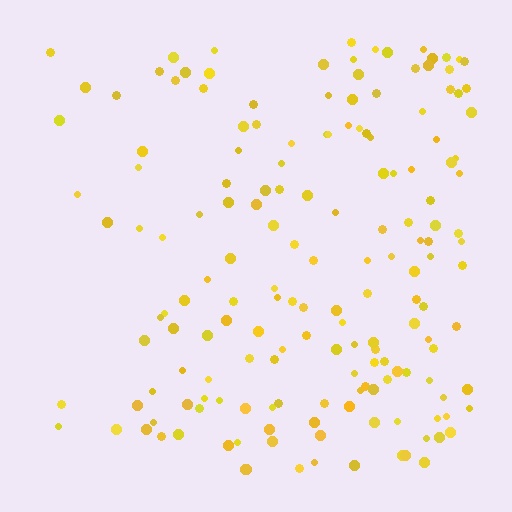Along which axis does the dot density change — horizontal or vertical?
Horizontal.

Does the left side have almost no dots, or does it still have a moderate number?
Still a moderate number, just noticeably fewer than the right.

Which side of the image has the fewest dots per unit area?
The left.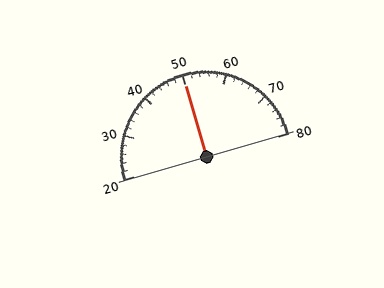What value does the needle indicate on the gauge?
The needle indicates approximately 50.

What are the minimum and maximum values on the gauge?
The gauge ranges from 20 to 80.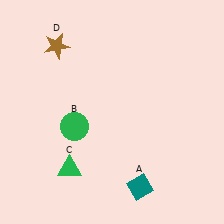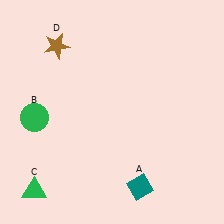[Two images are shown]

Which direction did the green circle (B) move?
The green circle (B) moved left.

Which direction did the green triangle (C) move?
The green triangle (C) moved left.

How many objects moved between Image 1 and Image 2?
2 objects moved between the two images.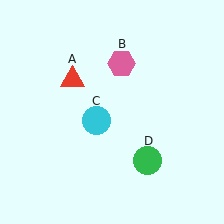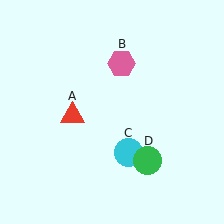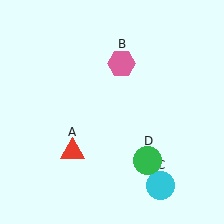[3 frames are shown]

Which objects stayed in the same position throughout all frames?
Pink hexagon (object B) and green circle (object D) remained stationary.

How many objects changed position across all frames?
2 objects changed position: red triangle (object A), cyan circle (object C).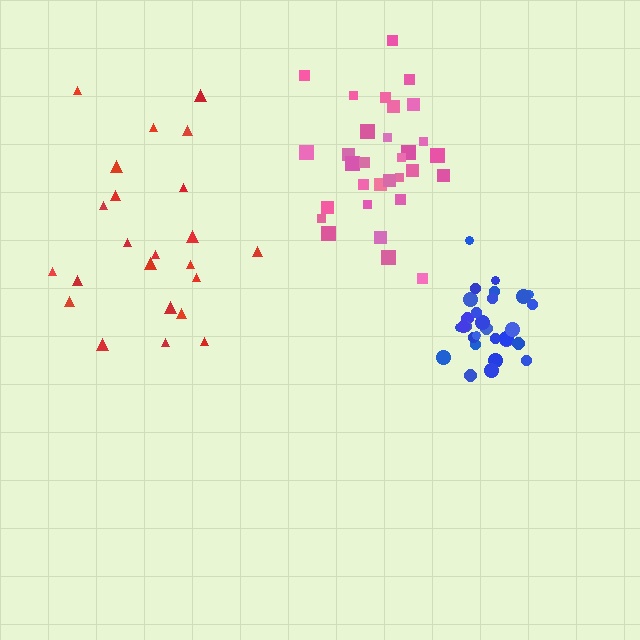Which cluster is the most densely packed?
Blue.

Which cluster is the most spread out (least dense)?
Red.